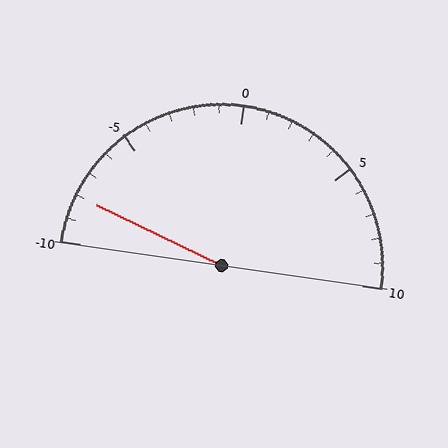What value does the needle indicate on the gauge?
The needle indicates approximately -8.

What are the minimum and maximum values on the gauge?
The gauge ranges from -10 to 10.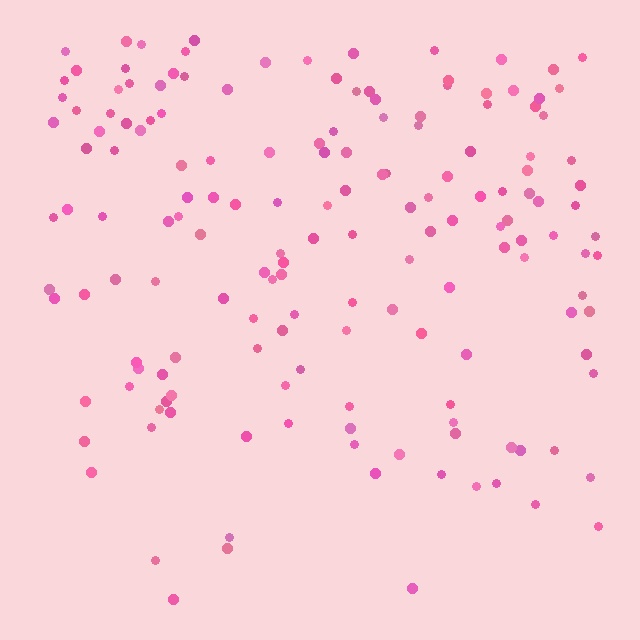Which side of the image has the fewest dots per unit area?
The bottom.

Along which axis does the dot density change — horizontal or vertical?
Vertical.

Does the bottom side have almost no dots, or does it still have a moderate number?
Still a moderate number, just noticeably fewer than the top.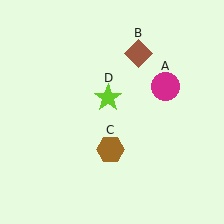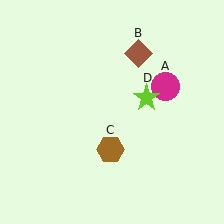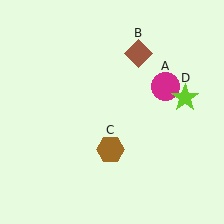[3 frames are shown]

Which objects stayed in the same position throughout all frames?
Magenta circle (object A) and brown diamond (object B) and brown hexagon (object C) remained stationary.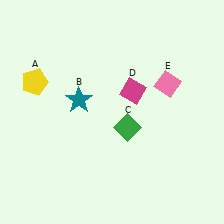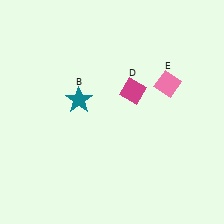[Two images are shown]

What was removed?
The green diamond (C), the yellow pentagon (A) were removed in Image 2.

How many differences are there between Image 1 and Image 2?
There are 2 differences between the two images.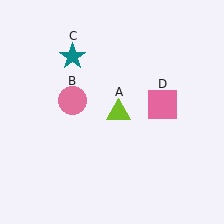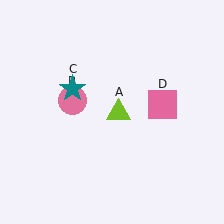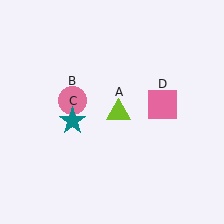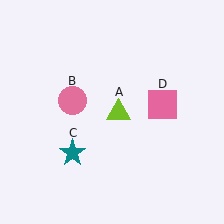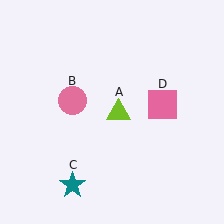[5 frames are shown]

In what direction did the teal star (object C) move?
The teal star (object C) moved down.